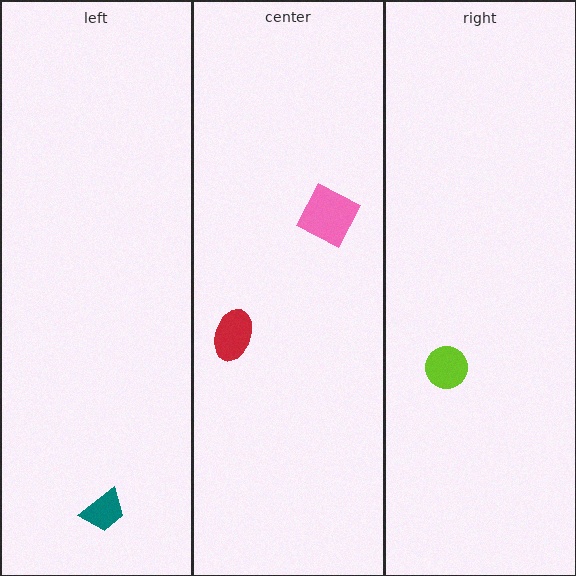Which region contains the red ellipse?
The center region.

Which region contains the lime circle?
The right region.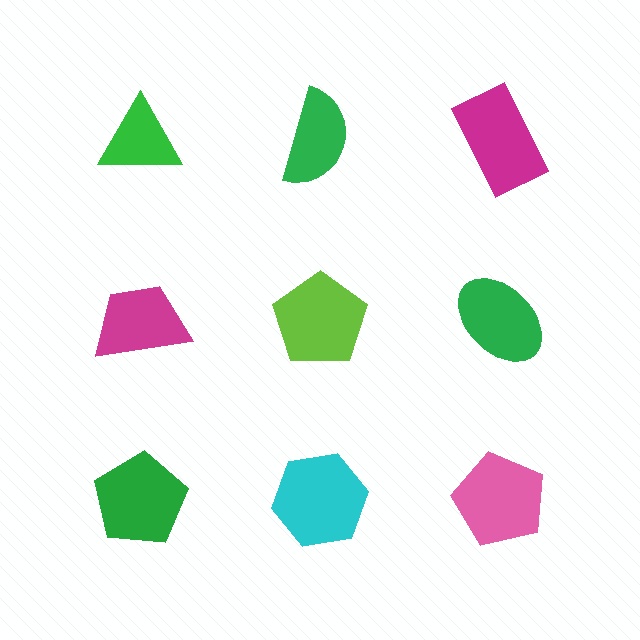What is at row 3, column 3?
A pink pentagon.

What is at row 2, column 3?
A green ellipse.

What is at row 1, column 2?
A green semicircle.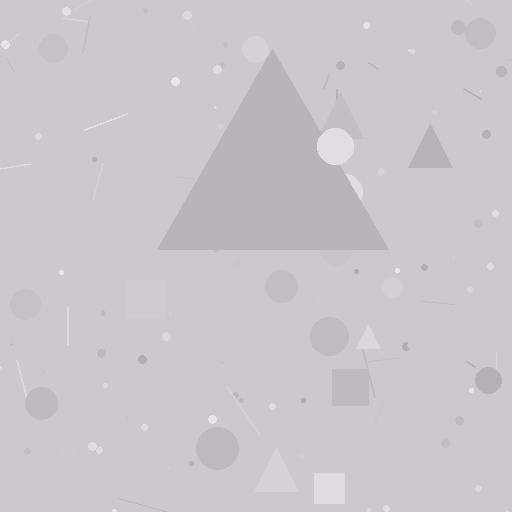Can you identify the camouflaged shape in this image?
The camouflaged shape is a triangle.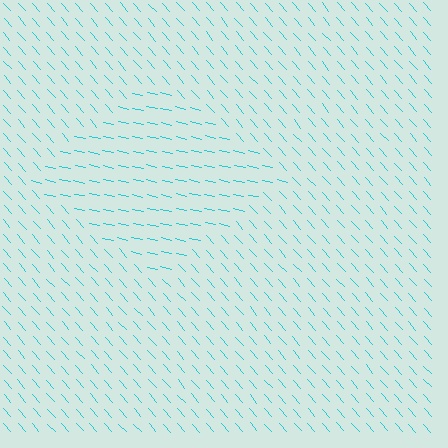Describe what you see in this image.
The image is filled with small cyan line segments. A diamond region in the image has lines oriented differently from the surrounding lines, creating a visible texture boundary.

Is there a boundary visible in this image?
Yes, there is a texture boundary formed by a change in line orientation.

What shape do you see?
I see a diamond.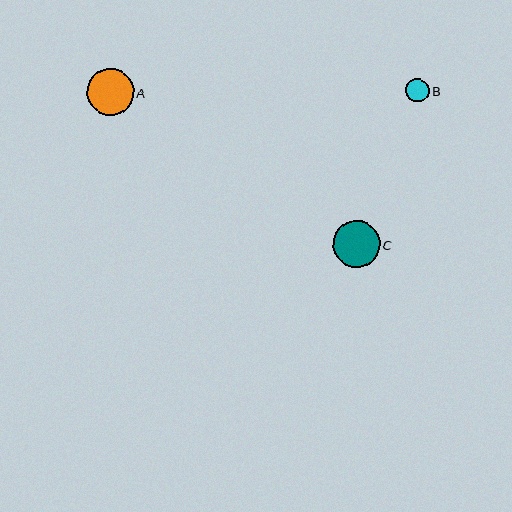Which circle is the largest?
Circle C is the largest with a size of approximately 47 pixels.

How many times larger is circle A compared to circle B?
Circle A is approximately 2.0 times the size of circle B.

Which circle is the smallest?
Circle B is the smallest with a size of approximately 24 pixels.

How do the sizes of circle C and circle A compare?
Circle C and circle A are approximately the same size.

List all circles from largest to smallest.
From largest to smallest: C, A, B.